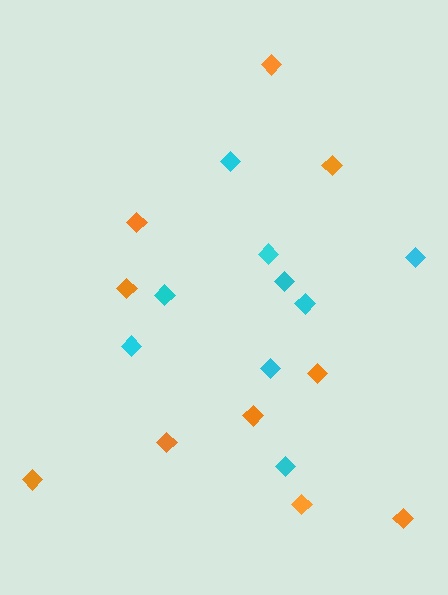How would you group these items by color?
There are 2 groups: one group of orange diamonds (10) and one group of cyan diamonds (9).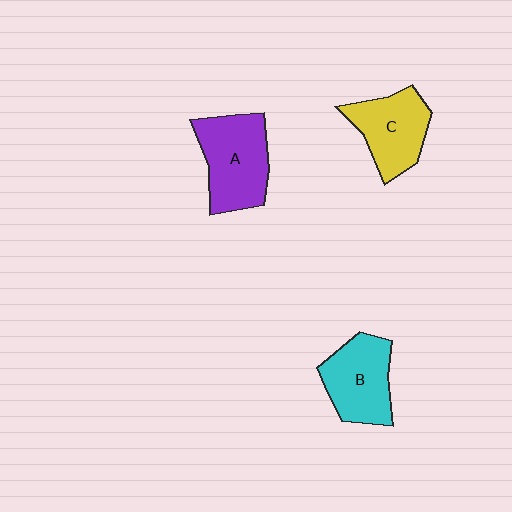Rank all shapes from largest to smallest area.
From largest to smallest: A (purple), B (cyan), C (yellow).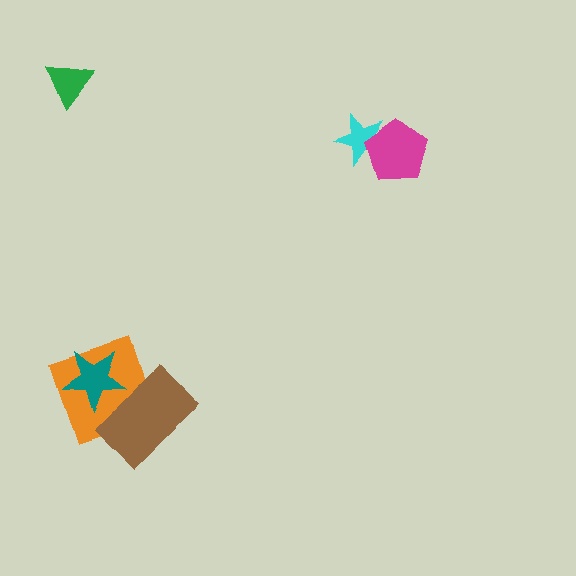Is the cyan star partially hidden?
Yes, it is partially covered by another shape.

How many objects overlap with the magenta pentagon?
1 object overlaps with the magenta pentagon.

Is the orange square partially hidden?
Yes, it is partially covered by another shape.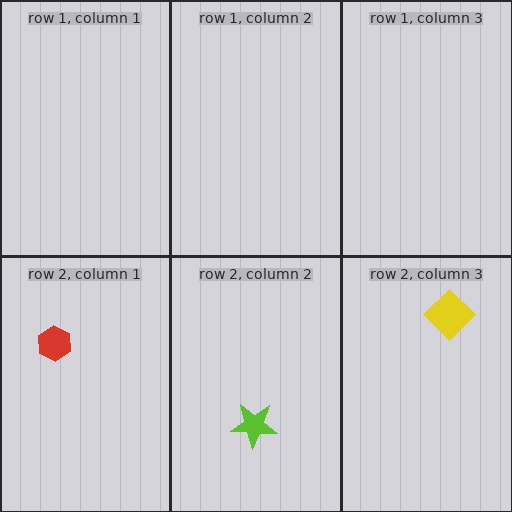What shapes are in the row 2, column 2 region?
The lime star.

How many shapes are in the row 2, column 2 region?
1.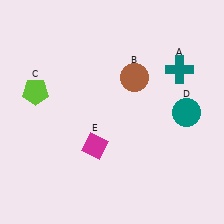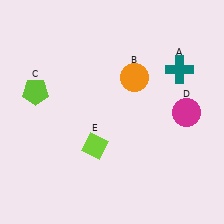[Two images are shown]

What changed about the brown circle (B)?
In Image 1, B is brown. In Image 2, it changed to orange.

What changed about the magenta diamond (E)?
In Image 1, E is magenta. In Image 2, it changed to lime.